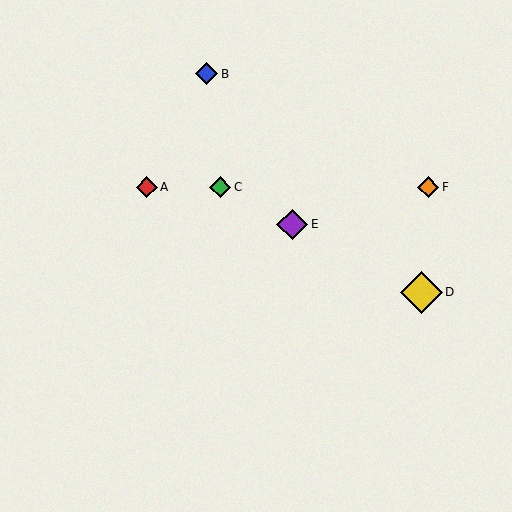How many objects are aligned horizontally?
3 objects (A, C, F) are aligned horizontally.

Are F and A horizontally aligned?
Yes, both are at y≈187.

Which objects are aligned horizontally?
Objects A, C, F are aligned horizontally.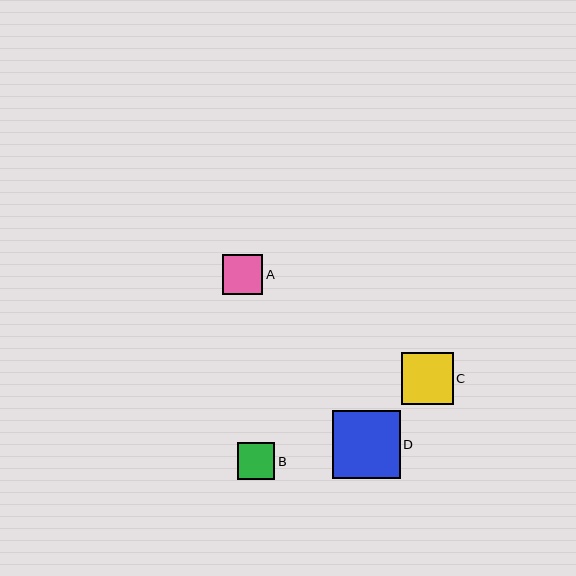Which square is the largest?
Square D is the largest with a size of approximately 68 pixels.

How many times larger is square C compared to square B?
Square C is approximately 1.4 times the size of square B.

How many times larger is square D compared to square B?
Square D is approximately 1.8 times the size of square B.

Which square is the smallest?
Square B is the smallest with a size of approximately 38 pixels.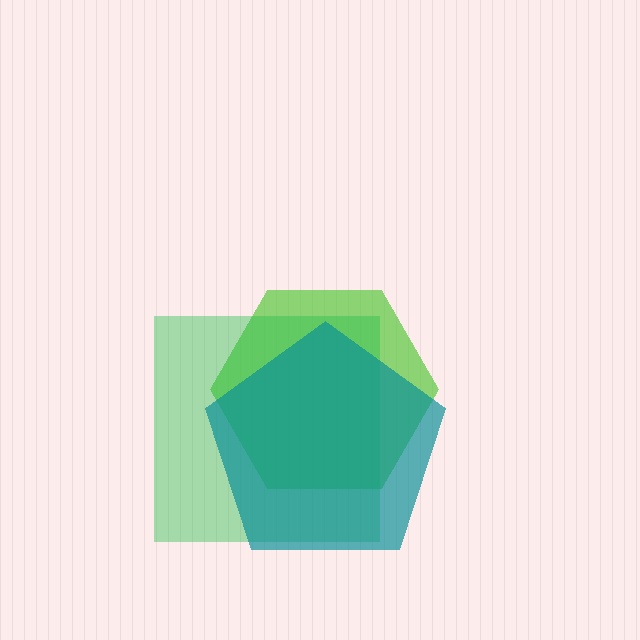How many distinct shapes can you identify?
There are 3 distinct shapes: a lime hexagon, a green square, a teal pentagon.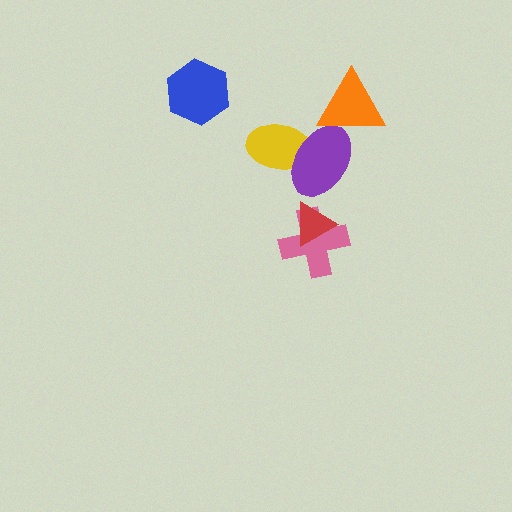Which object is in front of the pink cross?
The red triangle is in front of the pink cross.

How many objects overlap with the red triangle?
1 object overlaps with the red triangle.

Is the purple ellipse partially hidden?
Yes, it is partially covered by another shape.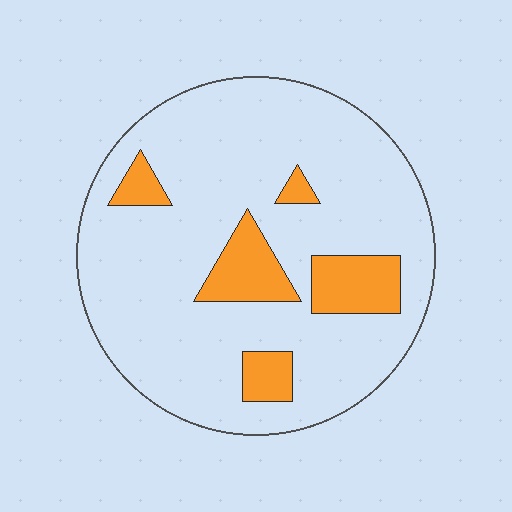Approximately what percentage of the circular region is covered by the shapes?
Approximately 15%.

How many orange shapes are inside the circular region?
5.